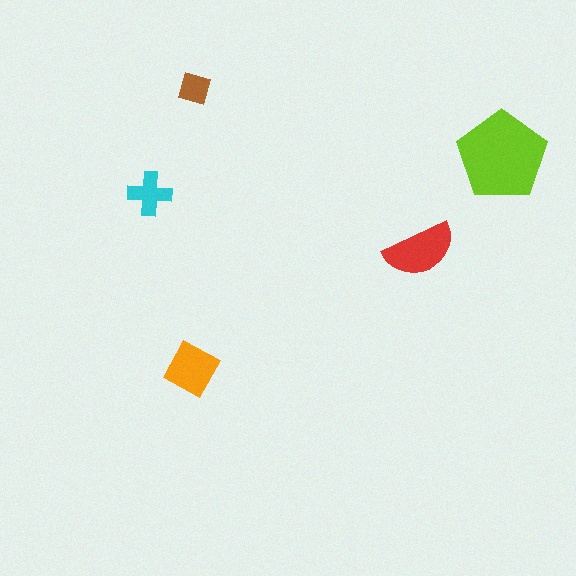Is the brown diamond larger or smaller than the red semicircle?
Smaller.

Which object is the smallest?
The brown diamond.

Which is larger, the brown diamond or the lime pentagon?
The lime pentagon.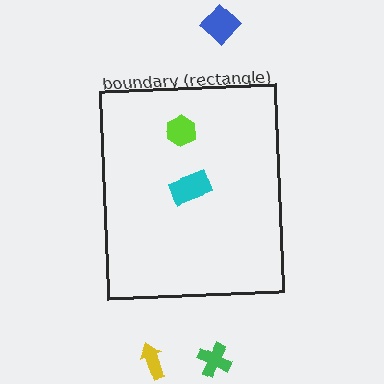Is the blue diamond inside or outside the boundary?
Outside.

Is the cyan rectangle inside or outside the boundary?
Inside.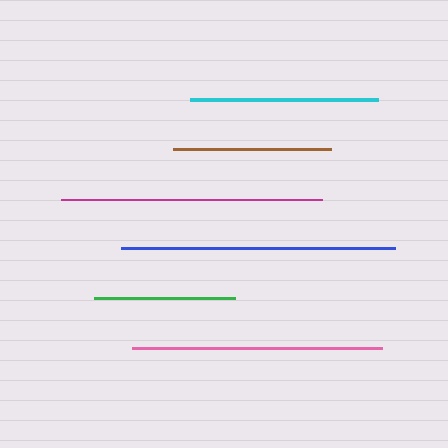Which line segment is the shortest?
The green line is the shortest at approximately 141 pixels.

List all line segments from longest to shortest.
From longest to shortest: blue, magenta, pink, cyan, brown, green.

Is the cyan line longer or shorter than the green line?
The cyan line is longer than the green line.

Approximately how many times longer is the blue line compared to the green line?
The blue line is approximately 1.9 times the length of the green line.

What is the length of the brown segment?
The brown segment is approximately 158 pixels long.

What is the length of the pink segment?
The pink segment is approximately 250 pixels long.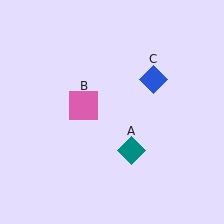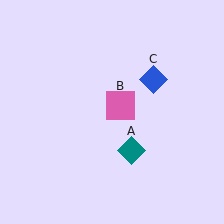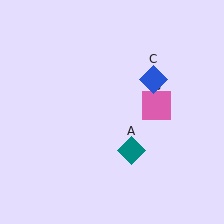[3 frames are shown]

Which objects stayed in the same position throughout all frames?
Teal diamond (object A) and blue diamond (object C) remained stationary.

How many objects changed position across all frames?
1 object changed position: pink square (object B).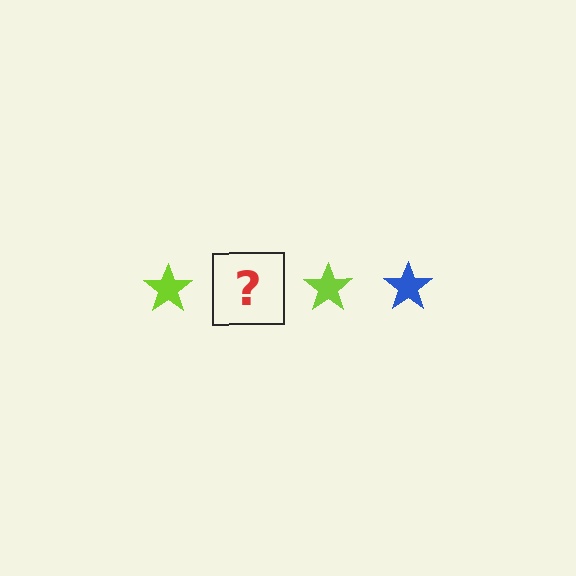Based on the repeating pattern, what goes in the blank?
The blank should be a blue star.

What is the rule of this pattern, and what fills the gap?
The rule is that the pattern cycles through lime, blue stars. The gap should be filled with a blue star.